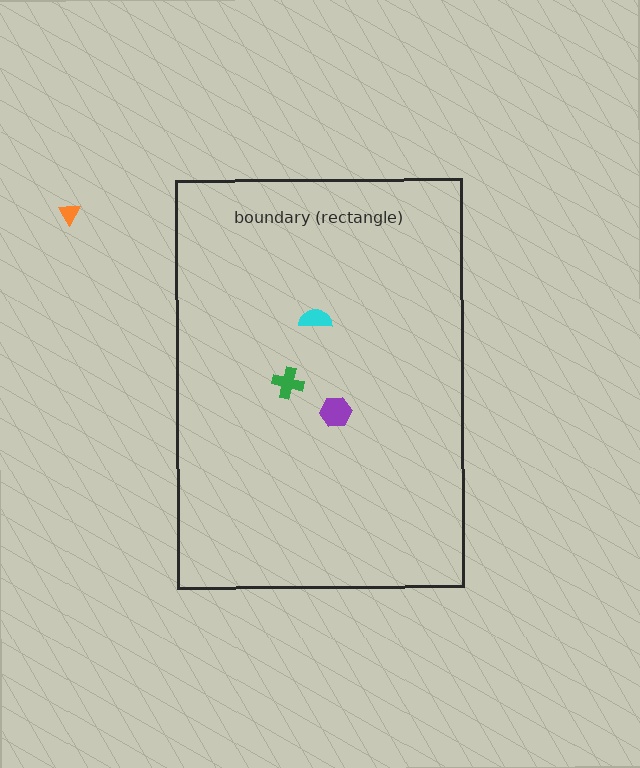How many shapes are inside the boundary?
3 inside, 1 outside.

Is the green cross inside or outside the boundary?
Inside.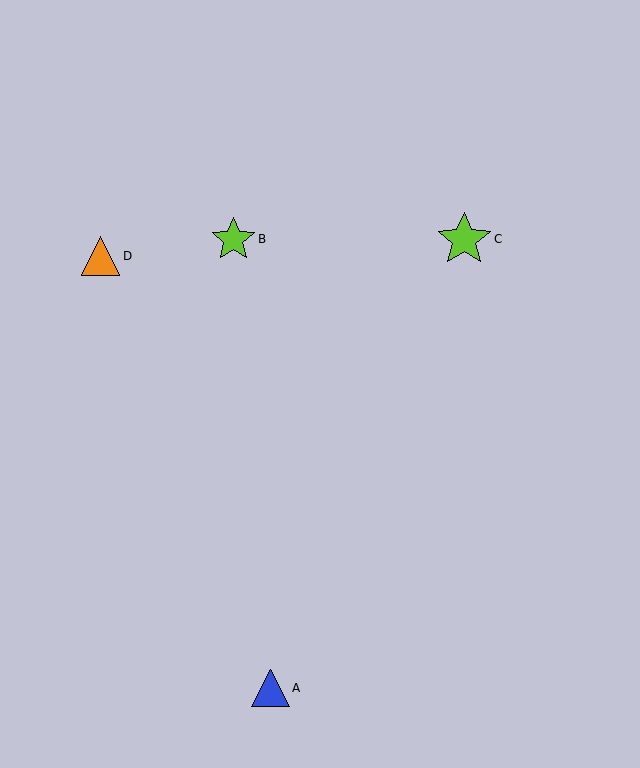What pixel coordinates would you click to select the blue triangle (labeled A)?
Click at (270, 688) to select the blue triangle A.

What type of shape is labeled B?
Shape B is a lime star.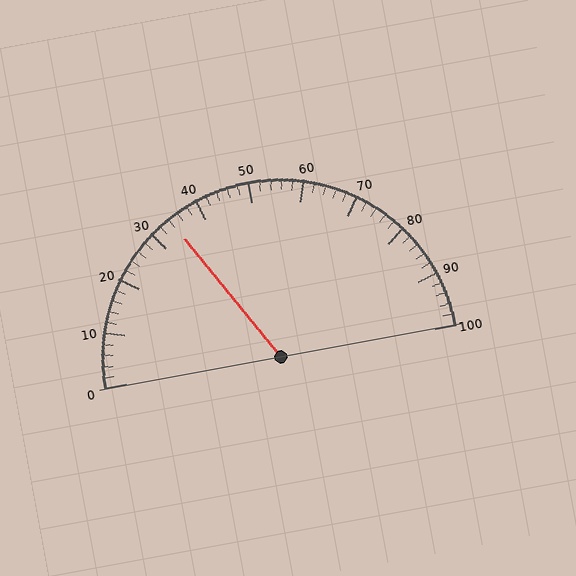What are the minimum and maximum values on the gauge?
The gauge ranges from 0 to 100.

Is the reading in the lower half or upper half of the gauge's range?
The reading is in the lower half of the range (0 to 100).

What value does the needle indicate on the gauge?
The needle indicates approximately 34.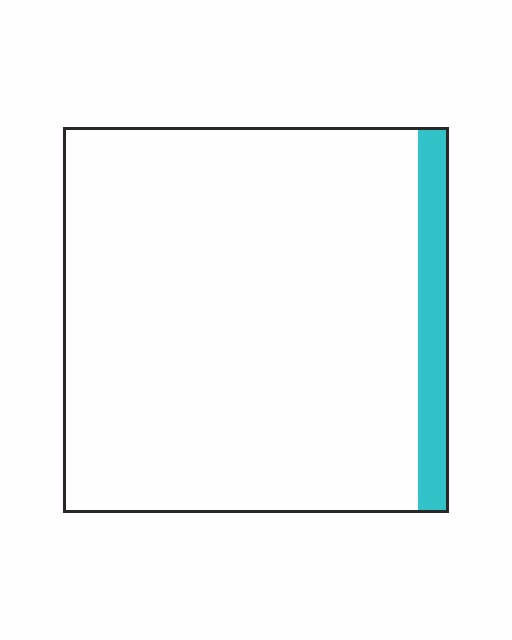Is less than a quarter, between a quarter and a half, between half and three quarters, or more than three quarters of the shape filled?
Less than a quarter.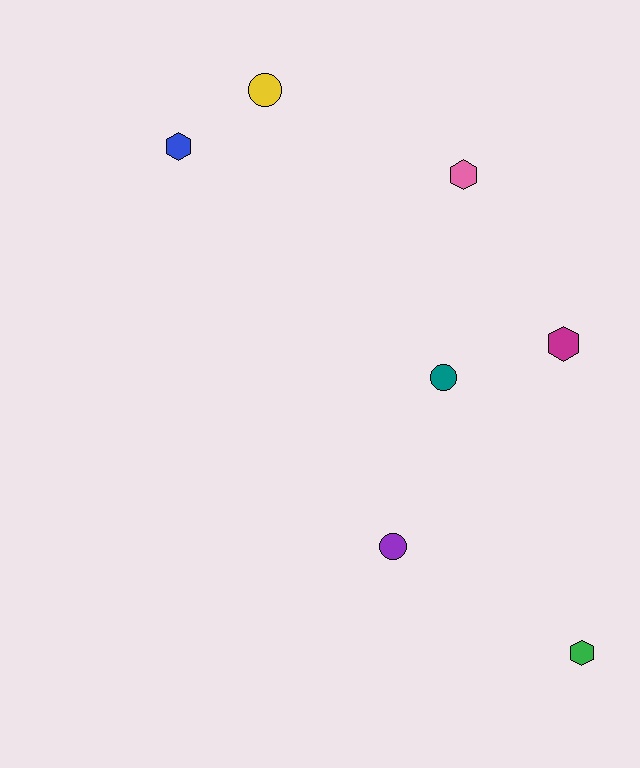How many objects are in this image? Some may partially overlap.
There are 7 objects.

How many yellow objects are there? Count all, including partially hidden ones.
There is 1 yellow object.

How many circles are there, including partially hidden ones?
There are 3 circles.